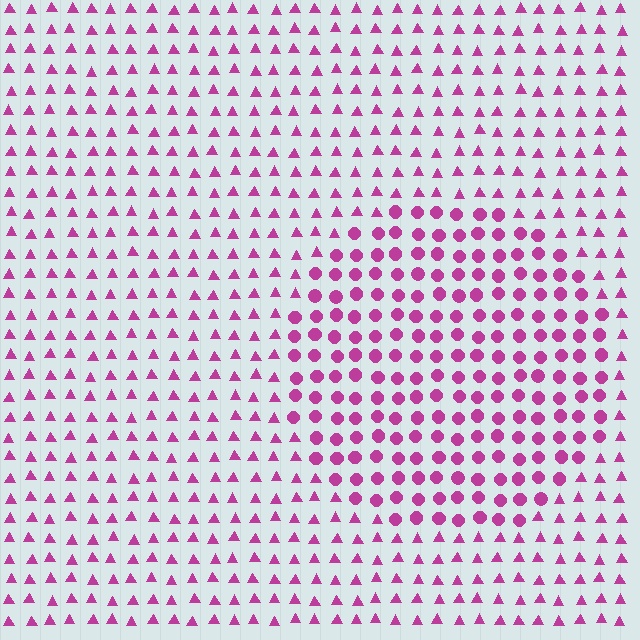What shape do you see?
I see a circle.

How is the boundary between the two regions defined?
The boundary is defined by a change in element shape: circles inside vs. triangles outside. All elements share the same color and spacing.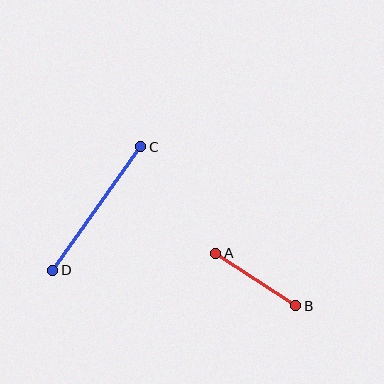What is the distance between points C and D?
The distance is approximately 152 pixels.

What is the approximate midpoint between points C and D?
The midpoint is at approximately (97, 208) pixels.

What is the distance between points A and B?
The distance is approximately 96 pixels.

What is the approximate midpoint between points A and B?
The midpoint is at approximately (256, 280) pixels.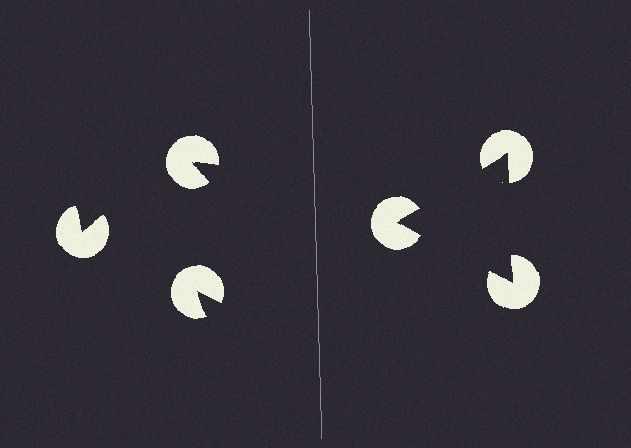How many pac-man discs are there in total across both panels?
6 — 3 on each side.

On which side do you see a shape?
An illusory triangle appears on the right side. On the left side the wedge cuts are rotated, so no coherent shape forms.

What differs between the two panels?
The pac-man discs are positioned identically on both sides; only the wedge orientations differ. On the right they align to a triangle; on the left they are misaligned.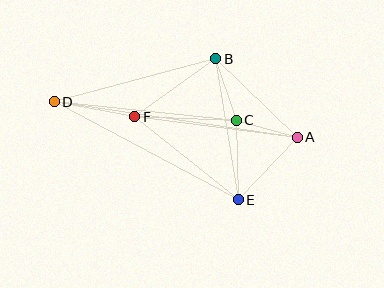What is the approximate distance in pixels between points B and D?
The distance between B and D is approximately 167 pixels.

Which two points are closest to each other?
Points A and C are closest to each other.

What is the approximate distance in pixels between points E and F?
The distance between E and F is approximately 132 pixels.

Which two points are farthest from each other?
Points A and D are farthest from each other.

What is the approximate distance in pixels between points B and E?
The distance between B and E is approximately 143 pixels.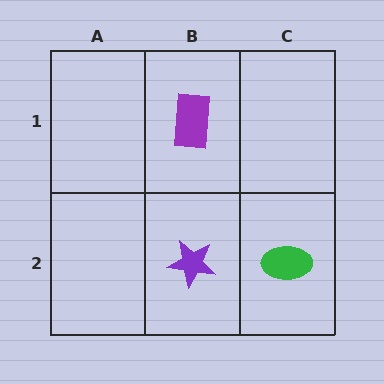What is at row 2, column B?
A purple star.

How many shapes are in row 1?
1 shape.